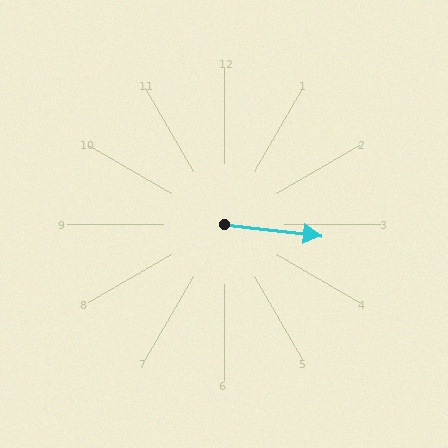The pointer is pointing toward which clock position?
Roughly 3 o'clock.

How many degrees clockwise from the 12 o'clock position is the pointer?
Approximately 97 degrees.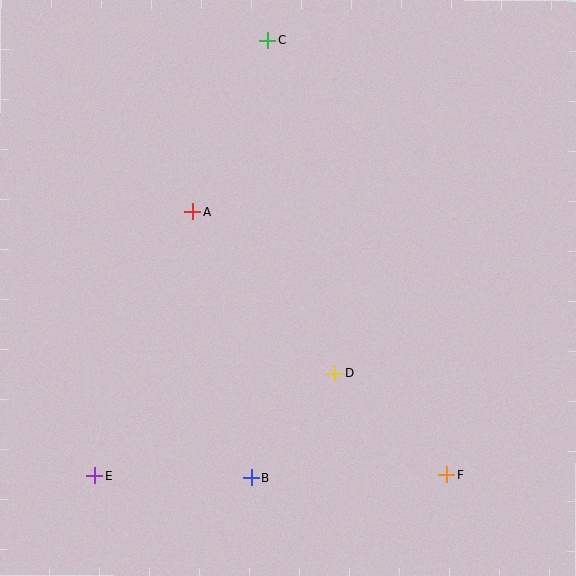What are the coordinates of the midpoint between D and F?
The midpoint between D and F is at (391, 424).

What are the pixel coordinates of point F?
Point F is at (447, 475).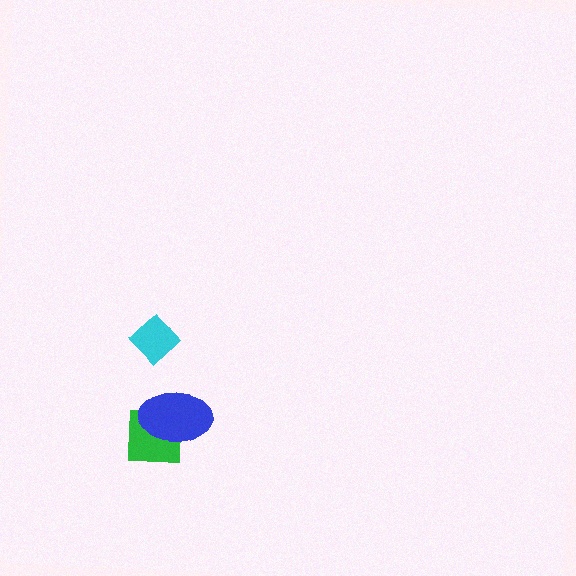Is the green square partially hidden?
Yes, it is partially covered by another shape.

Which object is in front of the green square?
The blue ellipse is in front of the green square.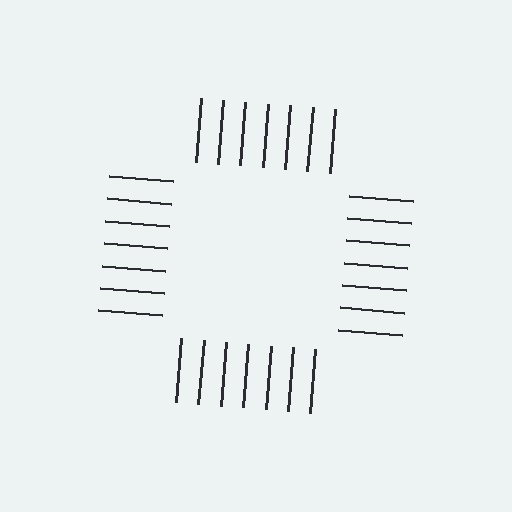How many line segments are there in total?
28 — 7 along each of the 4 edges.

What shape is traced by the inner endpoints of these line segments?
An illusory square — the line segments terminate on its edges but no continuous stroke is drawn.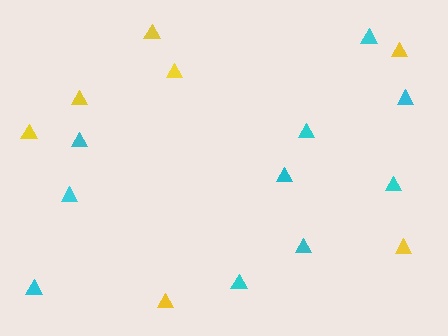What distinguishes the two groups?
There are 2 groups: one group of cyan triangles (10) and one group of yellow triangles (7).